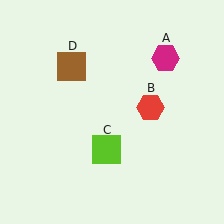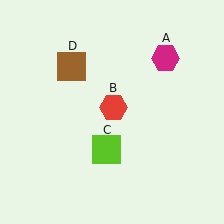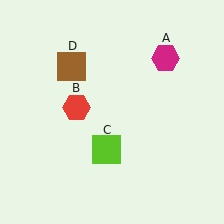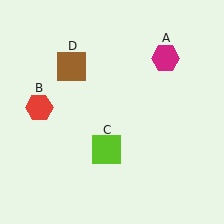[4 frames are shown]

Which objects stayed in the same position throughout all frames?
Magenta hexagon (object A) and lime square (object C) and brown square (object D) remained stationary.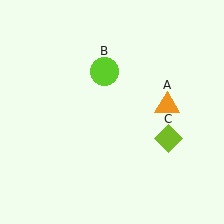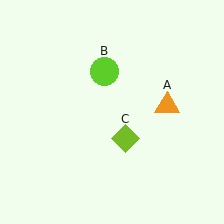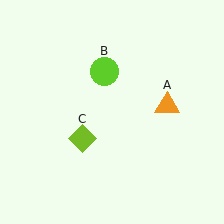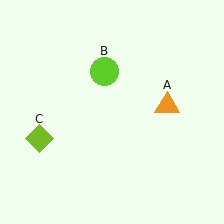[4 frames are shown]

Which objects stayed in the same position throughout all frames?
Orange triangle (object A) and lime circle (object B) remained stationary.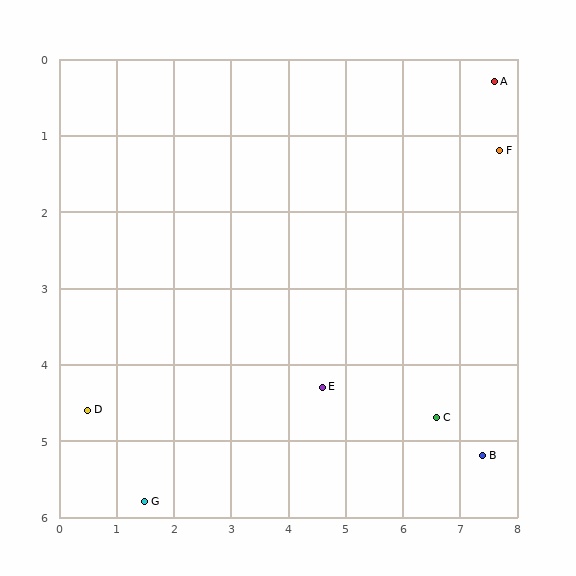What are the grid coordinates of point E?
Point E is at approximately (4.6, 4.3).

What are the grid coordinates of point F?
Point F is at approximately (7.7, 1.2).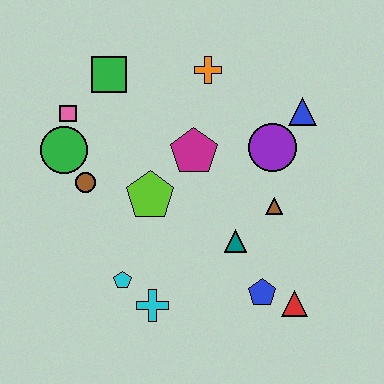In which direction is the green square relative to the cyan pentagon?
The green square is above the cyan pentagon.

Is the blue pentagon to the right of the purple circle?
No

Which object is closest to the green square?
The pink square is closest to the green square.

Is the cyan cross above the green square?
No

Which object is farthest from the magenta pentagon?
The red triangle is farthest from the magenta pentagon.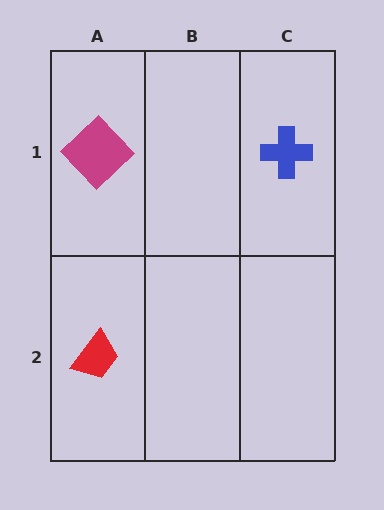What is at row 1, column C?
A blue cross.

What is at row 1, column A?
A magenta diamond.